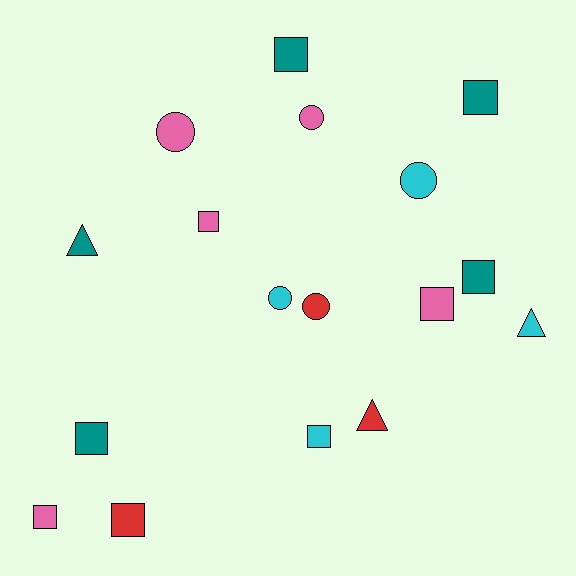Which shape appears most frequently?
Square, with 9 objects.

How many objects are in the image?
There are 17 objects.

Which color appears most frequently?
Pink, with 5 objects.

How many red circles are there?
There is 1 red circle.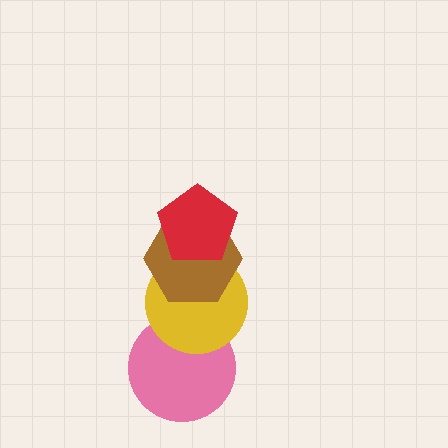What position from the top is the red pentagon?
The red pentagon is 1st from the top.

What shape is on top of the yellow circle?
The brown hexagon is on top of the yellow circle.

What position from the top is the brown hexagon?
The brown hexagon is 2nd from the top.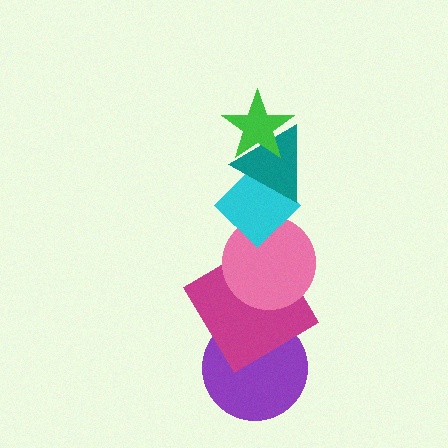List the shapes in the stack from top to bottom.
From top to bottom: the green star, the teal triangle, the cyan diamond, the pink circle, the magenta diamond, the purple circle.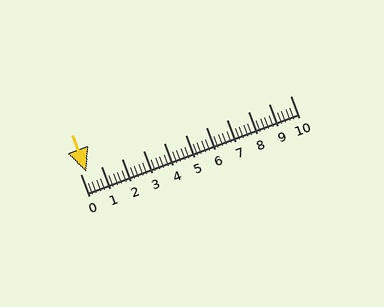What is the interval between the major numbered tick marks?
The major tick marks are spaced 1 units apart.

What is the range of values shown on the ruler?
The ruler shows values from 0 to 10.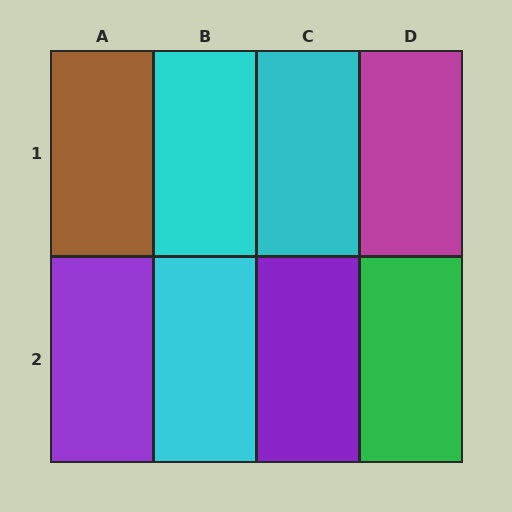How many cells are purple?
2 cells are purple.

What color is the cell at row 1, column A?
Brown.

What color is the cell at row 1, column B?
Cyan.